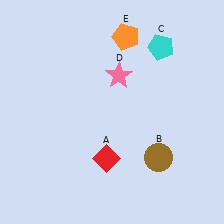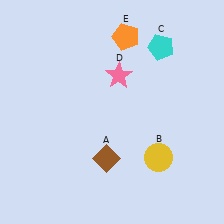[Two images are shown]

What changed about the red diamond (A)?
In Image 1, A is red. In Image 2, it changed to brown.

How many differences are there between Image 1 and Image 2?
There are 2 differences between the two images.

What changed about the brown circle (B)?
In Image 1, B is brown. In Image 2, it changed to yellow.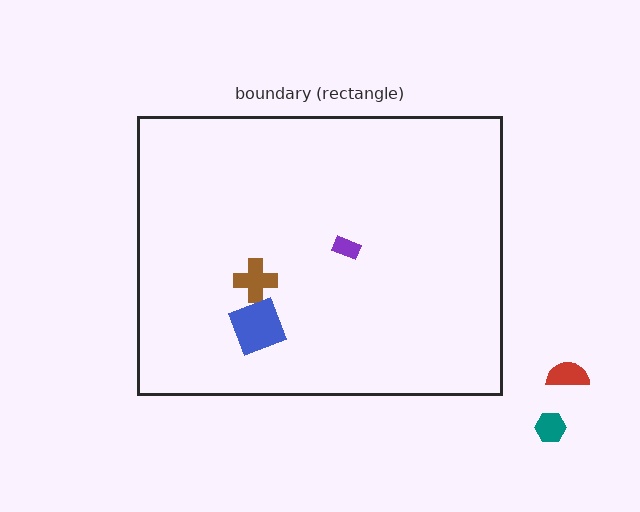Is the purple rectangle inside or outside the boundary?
Inside.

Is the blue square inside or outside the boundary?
Inside.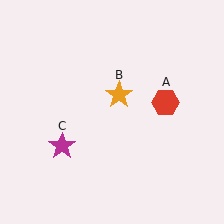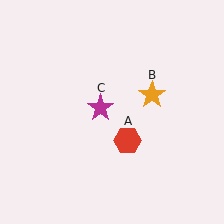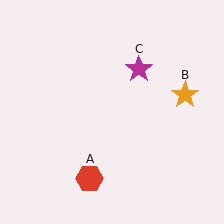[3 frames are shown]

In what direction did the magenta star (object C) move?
The magenta star (object C) moved up and to the right.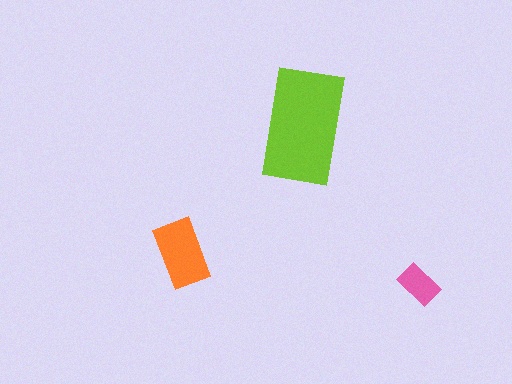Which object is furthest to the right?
The pink rectangle is rightmost.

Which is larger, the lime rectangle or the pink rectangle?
The lime one.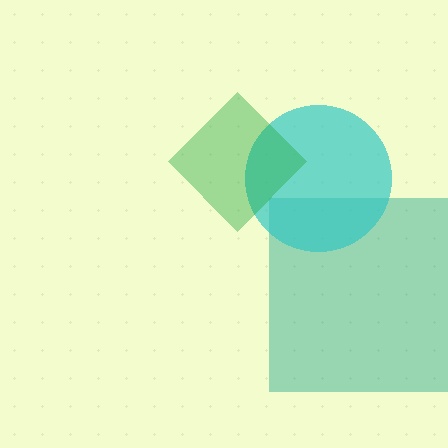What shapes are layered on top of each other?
The layered shapes are: a teal square, a cyan circle, a green diamond.